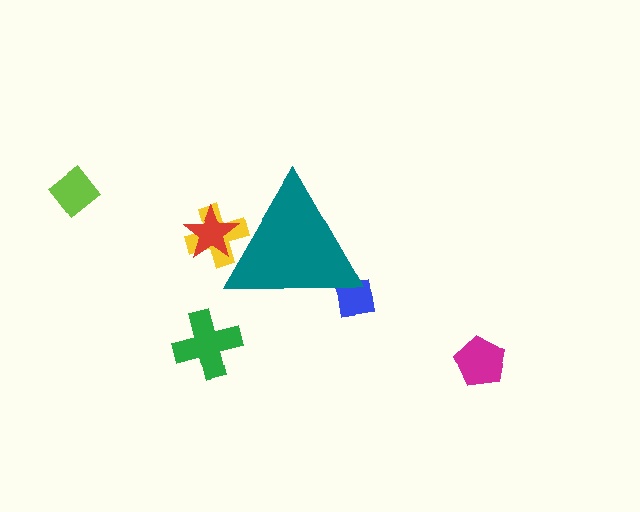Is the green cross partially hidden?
No, the green cross is fully visible.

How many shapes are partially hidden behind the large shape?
3 shapes are partially hidden.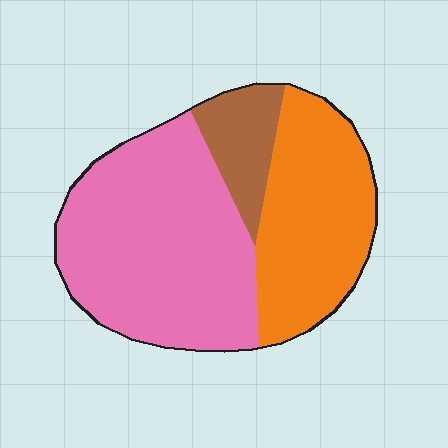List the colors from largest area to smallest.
From largest to smallest: pink, orange, brown.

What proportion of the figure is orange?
Orange covers 35% of the figure.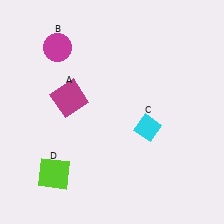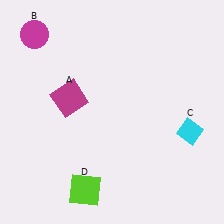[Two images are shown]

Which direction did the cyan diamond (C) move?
The cyan diamond (C) moved right.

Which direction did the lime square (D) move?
The lime square (D) moved right.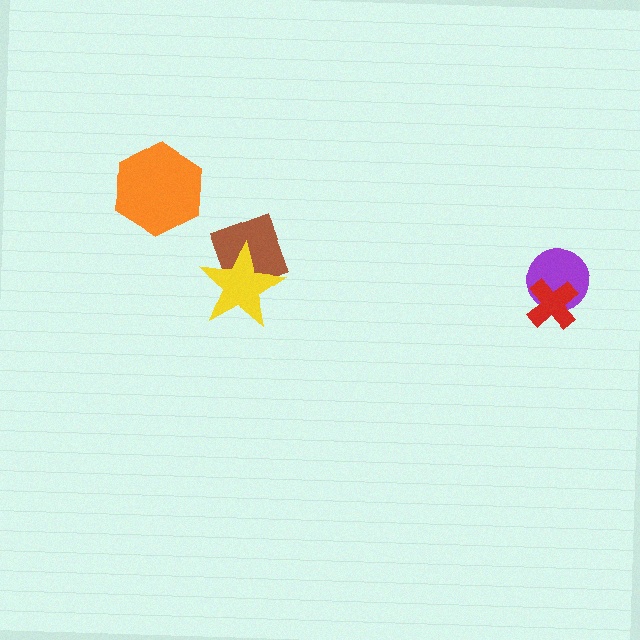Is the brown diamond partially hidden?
Yes, it is partially covered by another shape.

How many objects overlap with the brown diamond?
1 object overlaps with the brown diamond.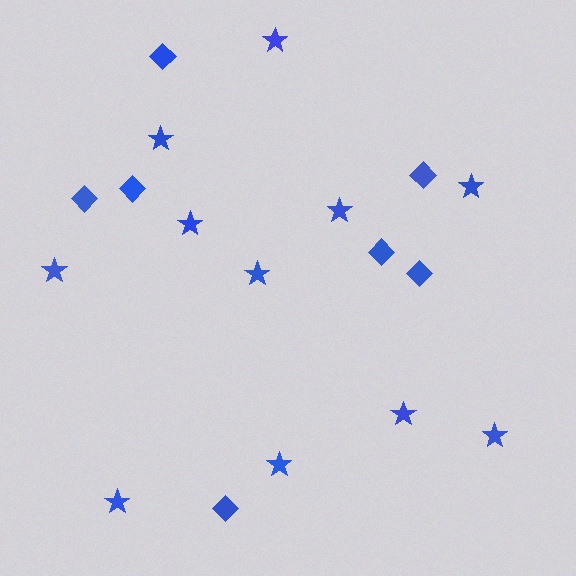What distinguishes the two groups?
There are 2 groups: one group of diamonds (7) and one group of stars (11).